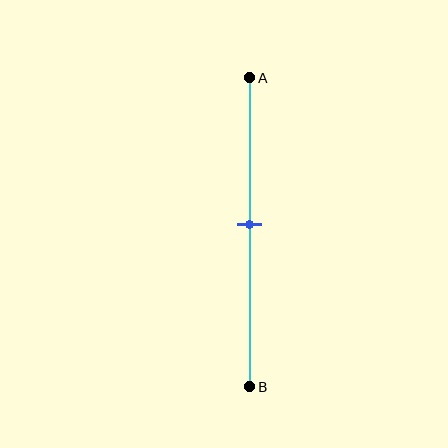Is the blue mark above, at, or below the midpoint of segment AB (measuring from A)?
The blue mark is approximately at the midpoint of segment AB.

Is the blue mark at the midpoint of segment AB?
Yes, the mark is approximately at the midpoint.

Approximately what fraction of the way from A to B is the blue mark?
The blue mark is approximately 50% of the way from A to B.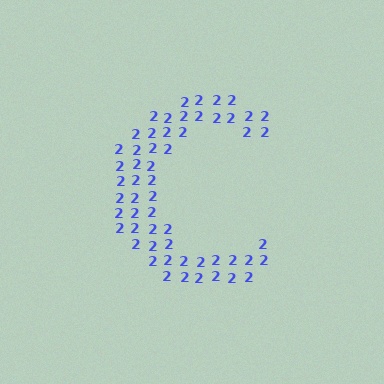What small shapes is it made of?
It is made of small digit 2's.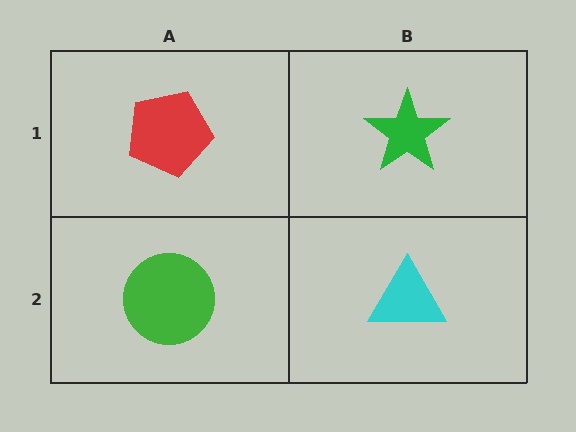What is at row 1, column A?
A red pentagon.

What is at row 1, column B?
A green star.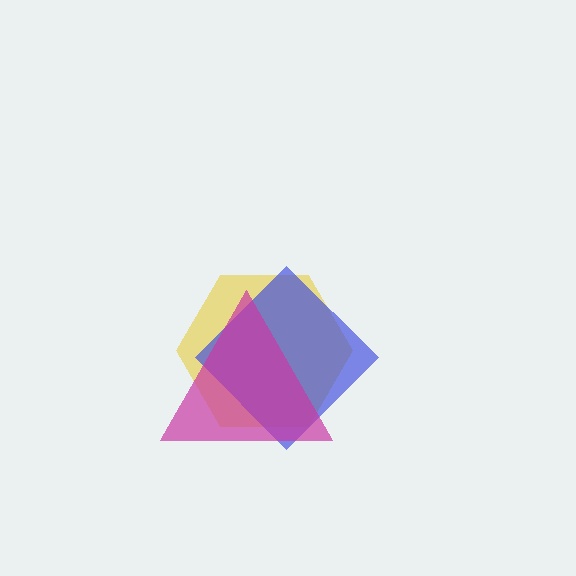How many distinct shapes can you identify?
There are 3 distinct shapes: a yellow hexagon, a blue diamond, a magenta triangle.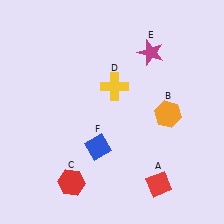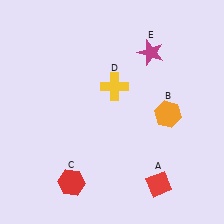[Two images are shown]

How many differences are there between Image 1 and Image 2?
There is 1 difference between the two images.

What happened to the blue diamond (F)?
The blue diamond (F) was removed in Image 2. It was in the bottom-left area of Image 1.